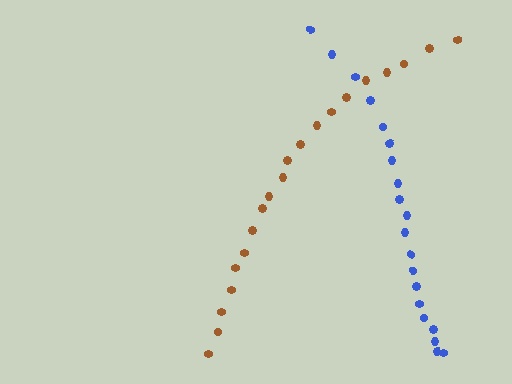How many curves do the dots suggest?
There are 2 distinct paths.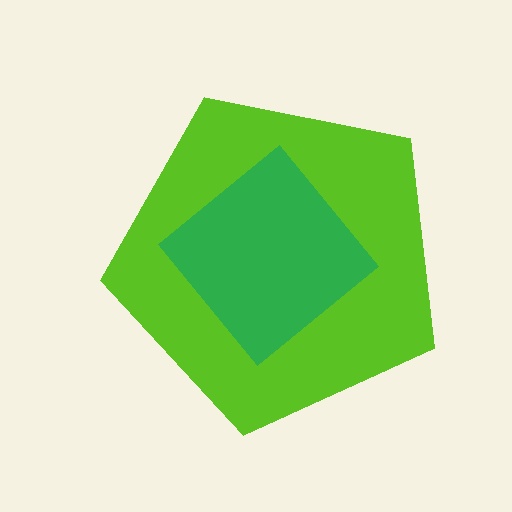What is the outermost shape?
The lime pentagon.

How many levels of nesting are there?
2.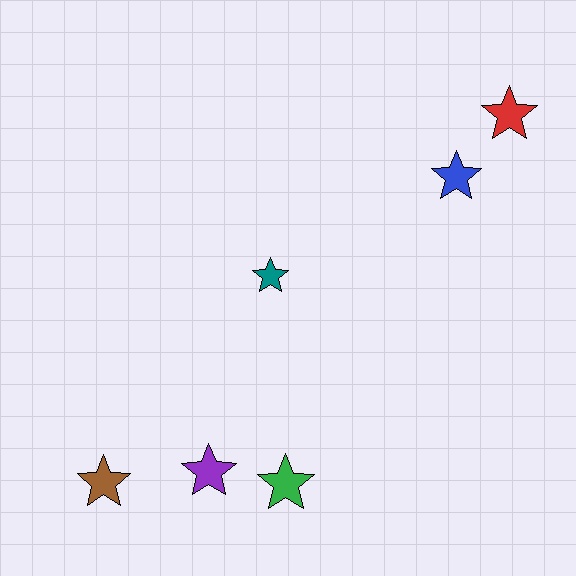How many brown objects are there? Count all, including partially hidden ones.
There is 1 brown object.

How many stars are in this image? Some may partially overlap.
There are 6 stars.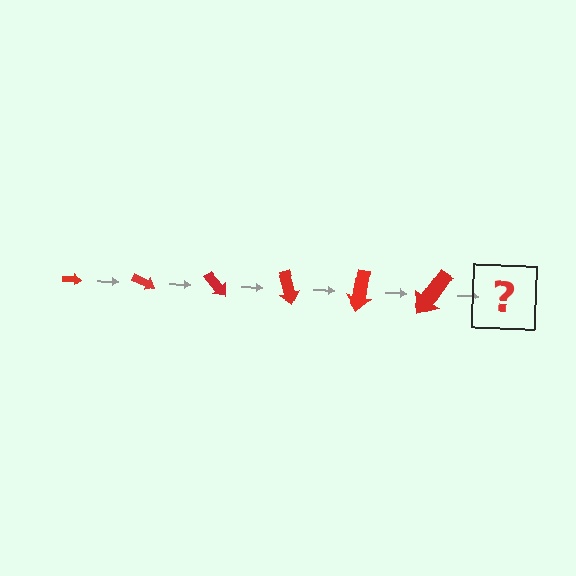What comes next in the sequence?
The next element should be an arrow, larger than the previous one and rotated 150 degrees from the start.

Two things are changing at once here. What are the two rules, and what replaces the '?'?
The two rules are that the arrow grows larger each step and it rotates 25 degrees each step. The '?' should be an arrow, larger than the previous one and rotated 150 degrees from the start.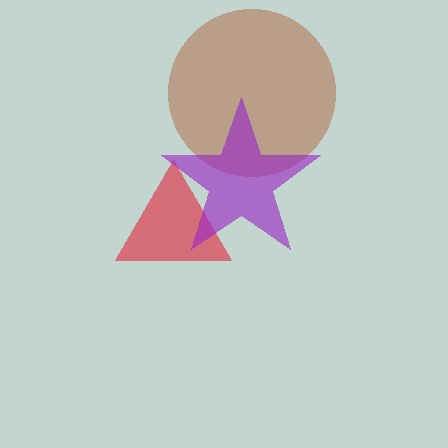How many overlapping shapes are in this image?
There are 3 overlapping shapes in the image.